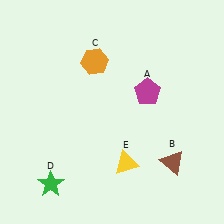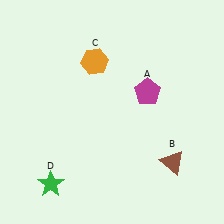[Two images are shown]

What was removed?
The yellow triangle (E) was removed in Image 2.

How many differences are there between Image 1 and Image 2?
There is 1 difference between the two images.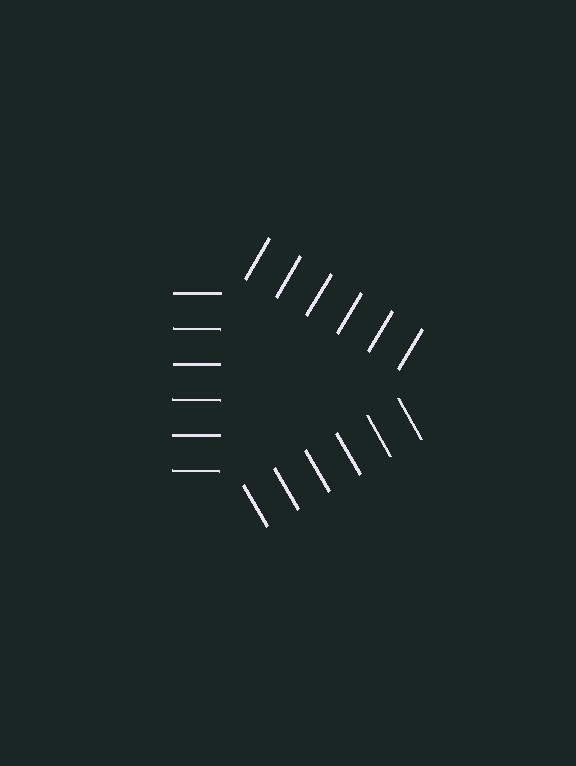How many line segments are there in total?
18 — 6 along each of the 3 edges.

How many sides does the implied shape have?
3 sides — the line-ends trace a triangle.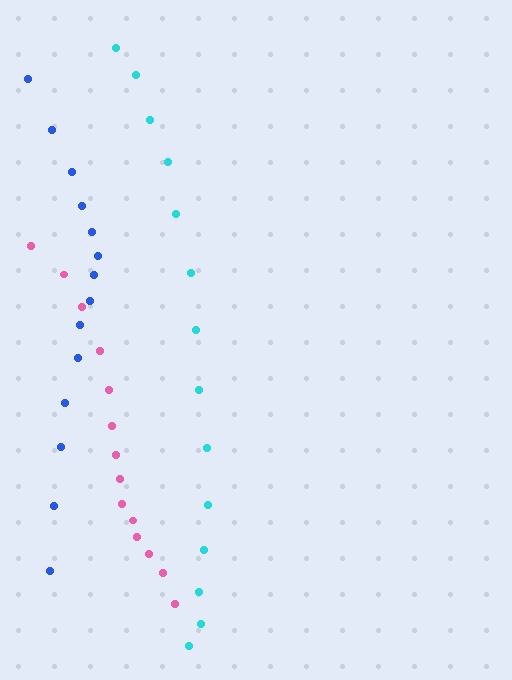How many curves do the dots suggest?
There are 3 distinct paths.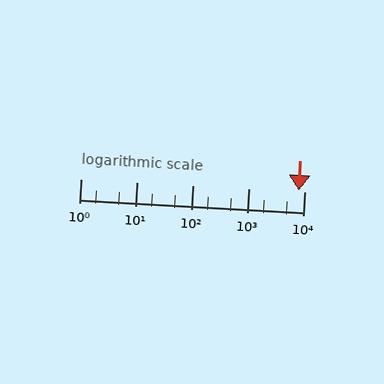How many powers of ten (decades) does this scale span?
The scale spans 4 decades, from 1 to 10000.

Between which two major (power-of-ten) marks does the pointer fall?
The pointer is between 1000 and 10000.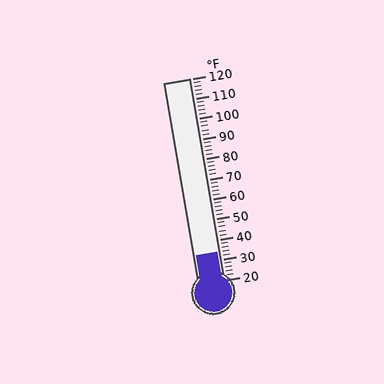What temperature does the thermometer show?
The thermometer shows approximately 34°F.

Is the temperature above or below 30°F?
The temperature is above 30°F.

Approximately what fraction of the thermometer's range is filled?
The thermometer is filled to approximately 15% of its range.